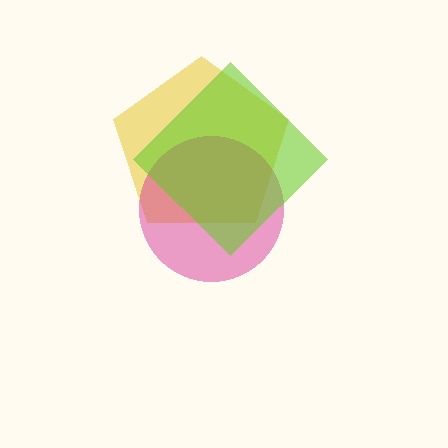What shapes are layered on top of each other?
The layered shapes are: a yellow pentagon, a magenta circle, a lime diamond.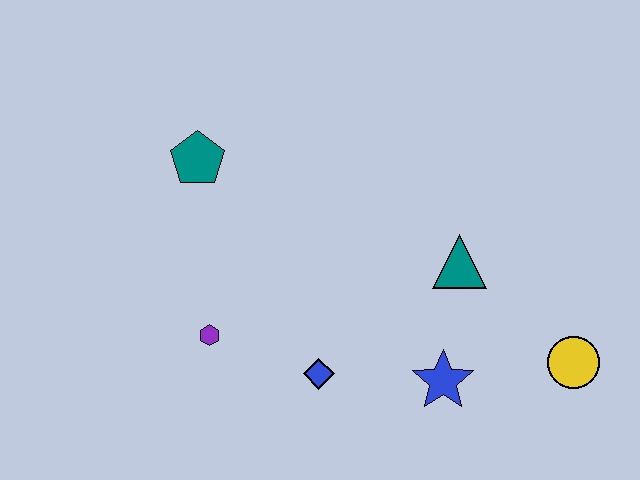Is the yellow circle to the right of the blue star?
Yes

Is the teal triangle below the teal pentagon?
Yes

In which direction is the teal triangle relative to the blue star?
The teal triangle is above the blue star.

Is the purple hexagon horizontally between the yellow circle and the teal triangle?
No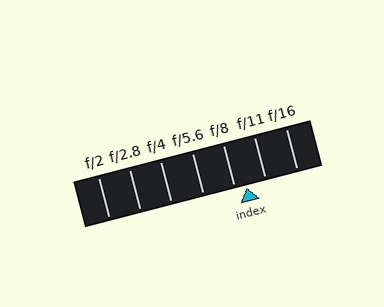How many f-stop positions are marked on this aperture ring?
There are 7 f-stop positions marked.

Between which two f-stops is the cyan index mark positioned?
The index mark is between f/8 and f/11.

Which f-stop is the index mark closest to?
The index mark is closest to f/8.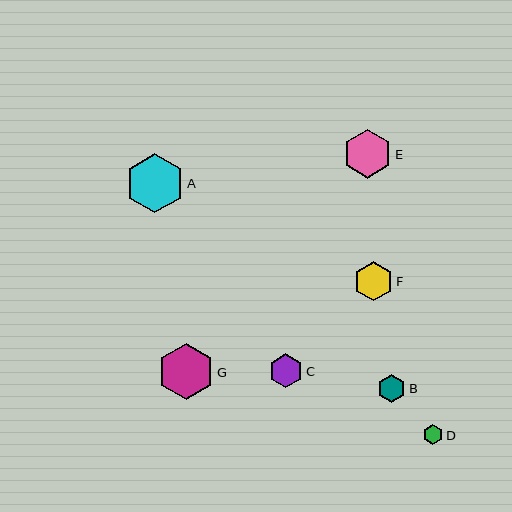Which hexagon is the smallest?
Hexagon D is the smallest with a size of approximately 20 pixels.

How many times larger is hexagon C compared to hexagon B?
Hexagon C is approximately 1.2 times the size of hexagon B.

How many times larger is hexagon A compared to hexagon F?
Hexagon A is approximately 1.5 times the size of hexagon F.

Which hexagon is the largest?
Hexagon A is the largest with a size of approximately 59 pixels.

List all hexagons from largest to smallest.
From largest to smallest: A, G, E, F, C, B, D.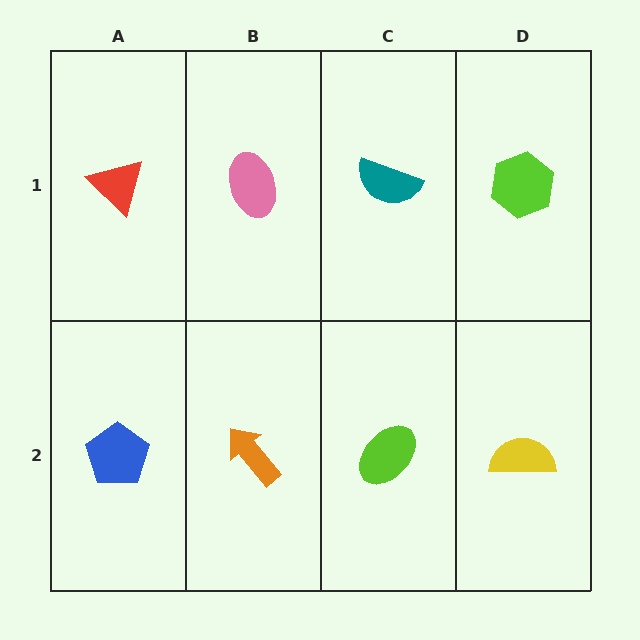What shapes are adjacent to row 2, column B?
A pink ellipse (row 1, column B), a blue pentagon (row 2, column A), a lime ellipse (row 2, column C).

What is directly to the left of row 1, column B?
A red triangle.